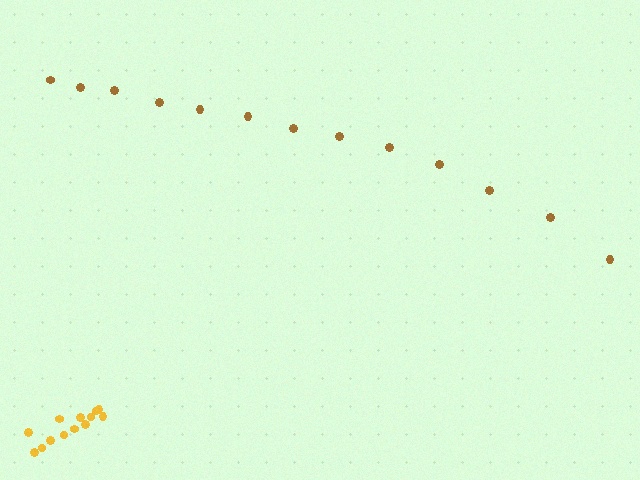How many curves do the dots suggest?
There are 2 distinct paths.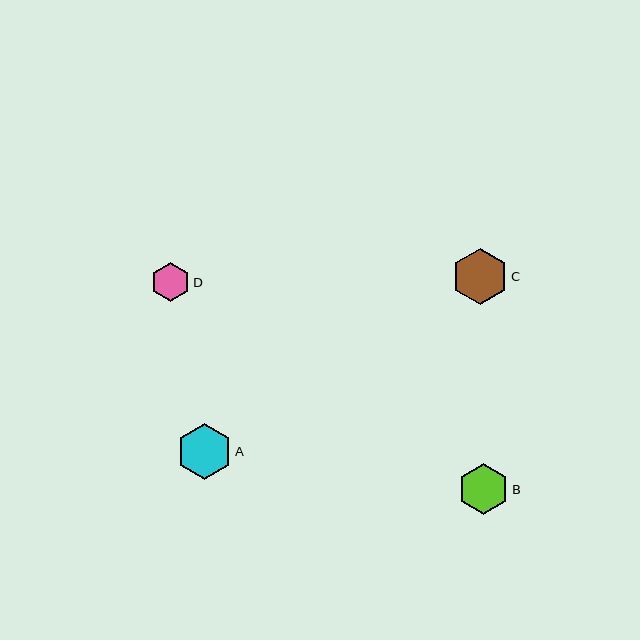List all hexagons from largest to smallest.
From largest to smallest: C, A, B, D.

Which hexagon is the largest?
Hexagon C is the largest with a size of approximately 56 pixels.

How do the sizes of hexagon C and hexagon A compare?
Hexagon C and hexagon A are approximately the same size.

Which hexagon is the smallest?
Hexagon D is the smallest with a size of approximately 39 pixels.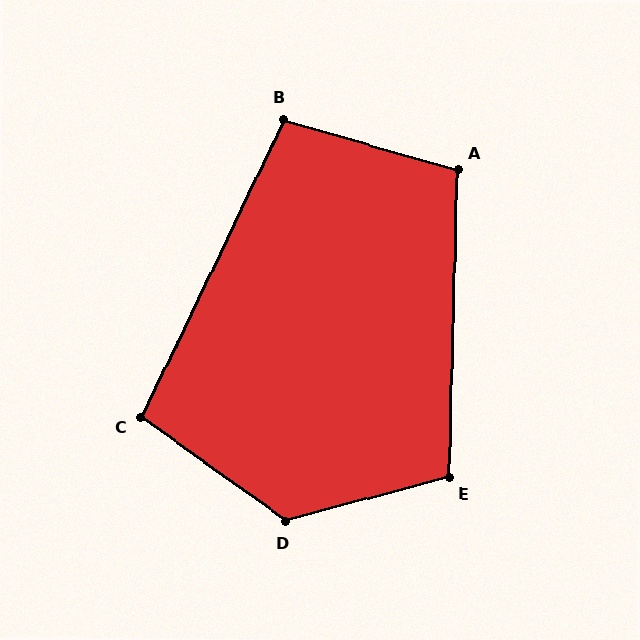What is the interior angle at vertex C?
Approximately 100 degrees (obtuse).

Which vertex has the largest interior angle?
D, at approximately 129 degrees.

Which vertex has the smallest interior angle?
B, at approximately 99 degrees.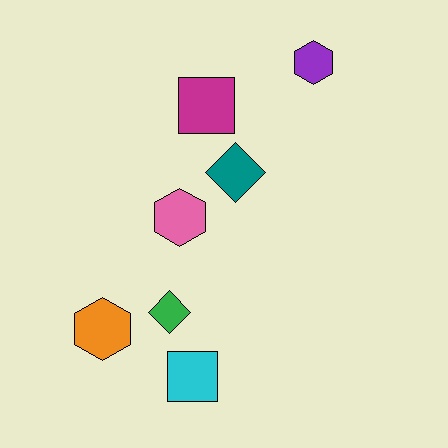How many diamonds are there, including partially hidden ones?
There are 2 diamonds.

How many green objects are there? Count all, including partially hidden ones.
There is 1 green object.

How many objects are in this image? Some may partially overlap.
There are 7 objects.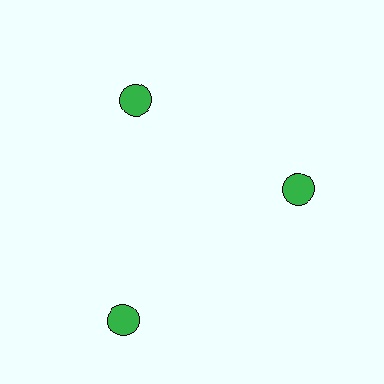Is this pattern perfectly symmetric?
No. The 3 green circles are arranged in a ring, but one element near the 7 o'clock position is pushed outward from the center, breaking the 3-fold rotational symmetry.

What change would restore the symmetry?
The symmetry would be restored by moving it inward, back onto the ring so that all 3 circles sit at equal angles and equal distance from the center.